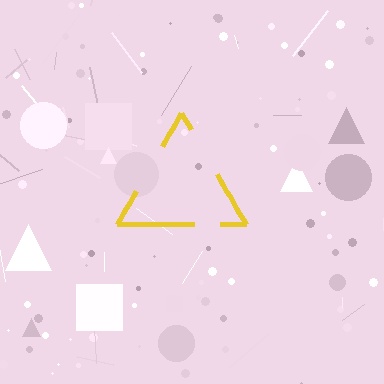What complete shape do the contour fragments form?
The contour fragments form a triangle.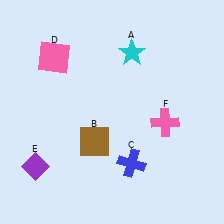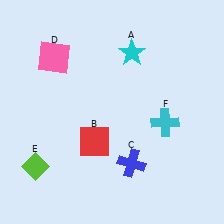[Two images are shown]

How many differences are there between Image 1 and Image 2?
There are 3 differences between the two images.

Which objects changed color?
B changed from brown to red. E changed from purple to lime. F changed from pink to cyan.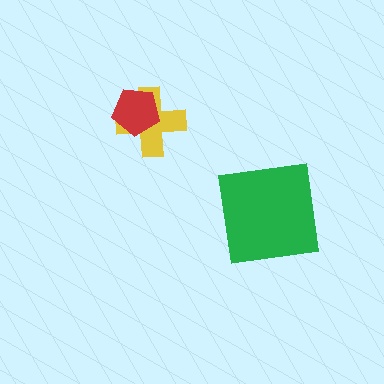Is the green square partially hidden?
No, no other shape covers it.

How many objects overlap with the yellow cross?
1 object overlaps with the yellow cross.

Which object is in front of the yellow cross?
The red pentagon is in front of the yellow cross.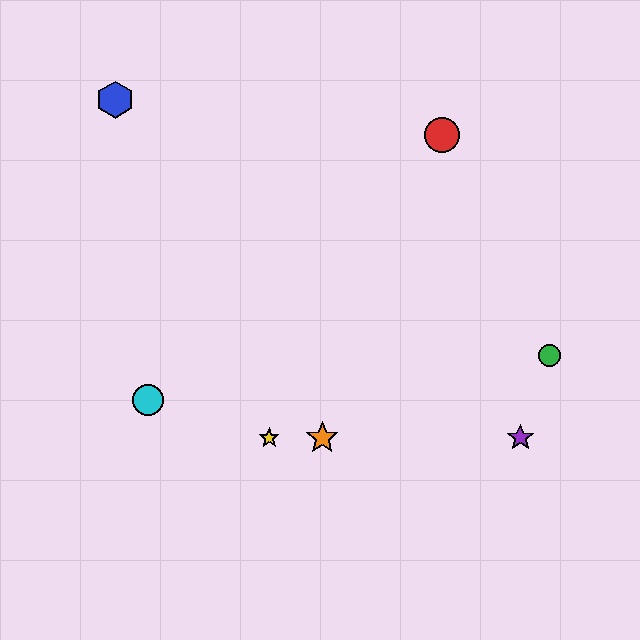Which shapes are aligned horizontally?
The yellow star, the purple star, the orange star are aligned horizontally.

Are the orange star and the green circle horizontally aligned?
No, the orange star is at y≈438 and the green circle is at y≈356.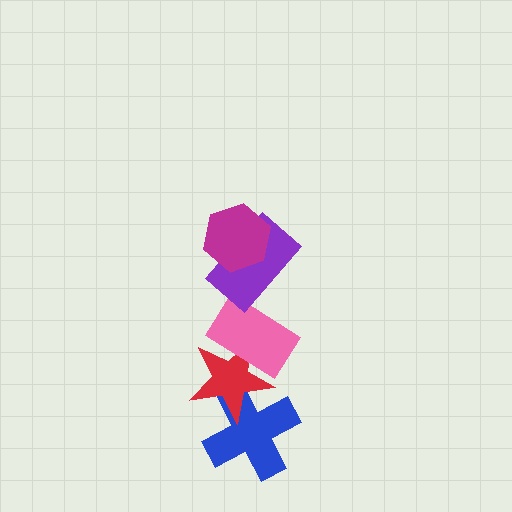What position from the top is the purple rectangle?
The purple rectangle is 2nd from the top.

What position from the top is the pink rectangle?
The pink rectangle is 3rd from the top.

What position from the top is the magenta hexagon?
The magenta hexagon is 1st from the top.